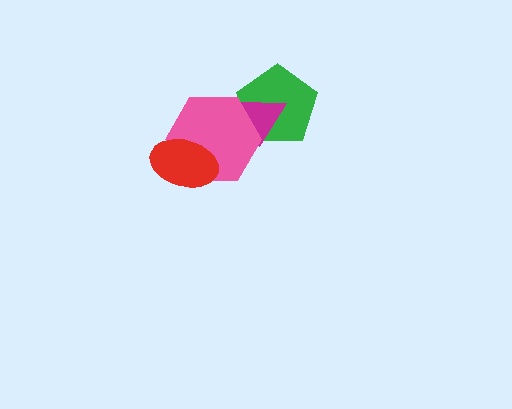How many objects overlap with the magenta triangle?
2 objects overlap with the magenta triangle.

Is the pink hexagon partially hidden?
Yes, it is partially covered by another shape.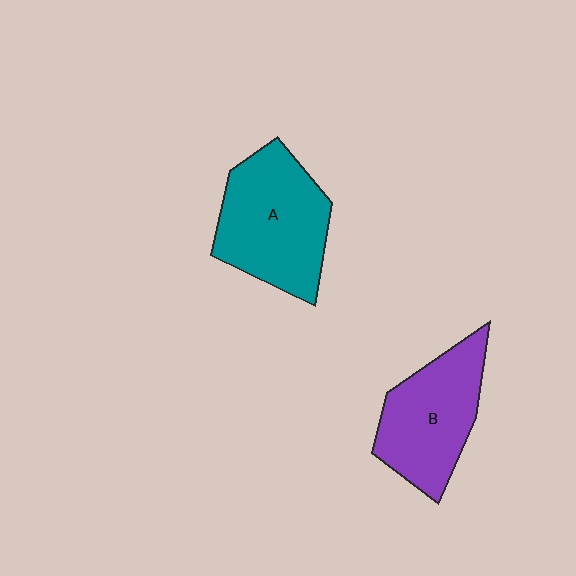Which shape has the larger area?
Shape A (teal).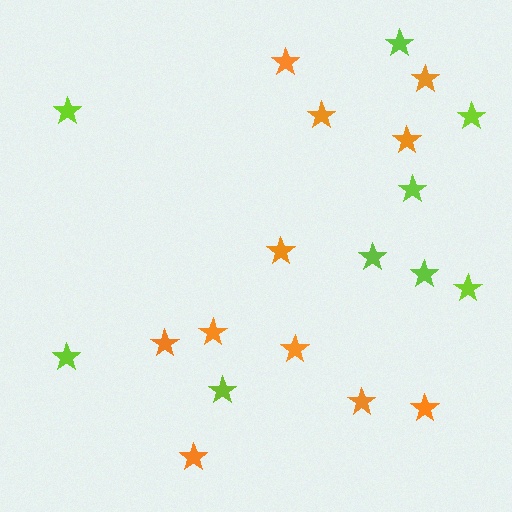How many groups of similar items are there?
There are 2 groups: one group of orange stars (11) and one group of lime stars (9).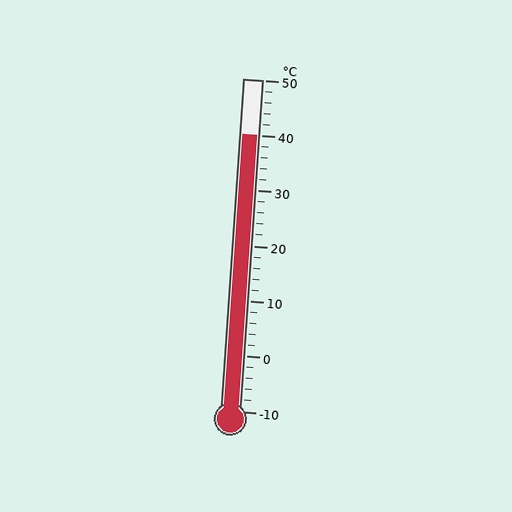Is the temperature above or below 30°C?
The temperature is above 30°C.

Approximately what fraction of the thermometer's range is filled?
The thermometer is filled to approximately 85% of its range.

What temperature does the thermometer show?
The thermometer shows approximately 40°C.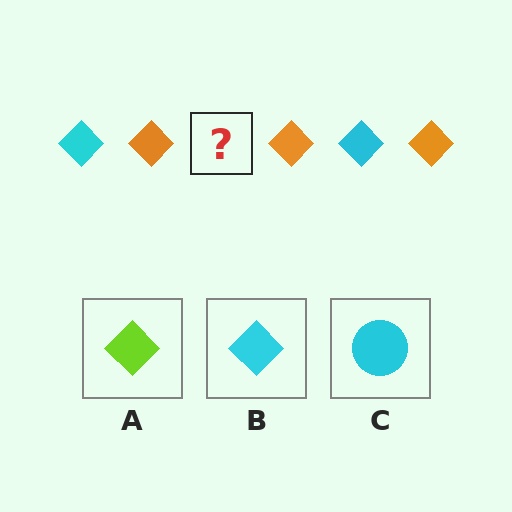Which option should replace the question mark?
Option B.